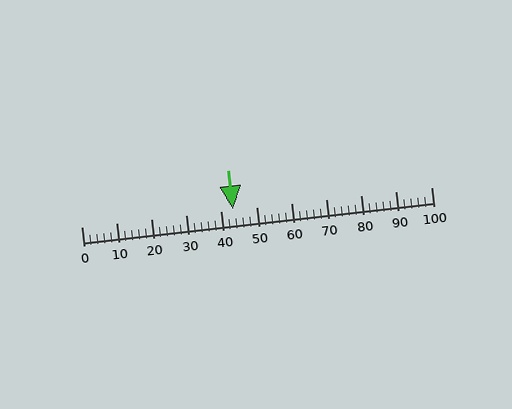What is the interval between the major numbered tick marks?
The major tick marks are spaced 10 units apart.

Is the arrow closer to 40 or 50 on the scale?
The arrow is closer to 40.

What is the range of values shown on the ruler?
The ruler shows values from 0 to 100.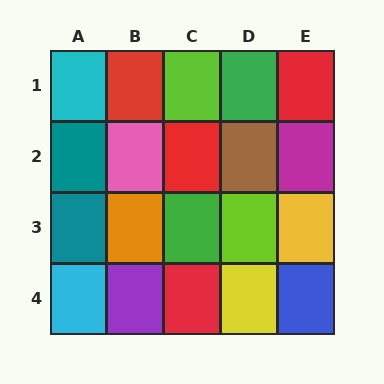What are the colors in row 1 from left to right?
Cyan, red, lime, green, red.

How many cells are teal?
2 cells are teal.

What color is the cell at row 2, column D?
Brown.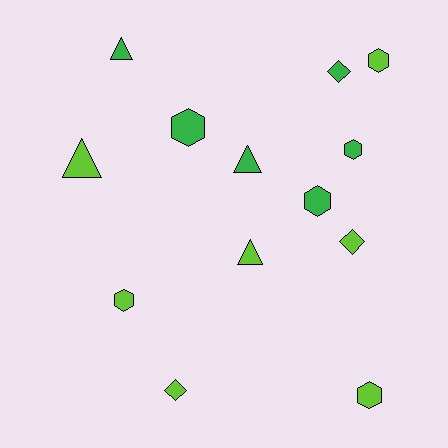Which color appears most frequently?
Lime, with 7 objects.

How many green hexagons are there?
There are 3 green hexagons.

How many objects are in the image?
There are 13 objects.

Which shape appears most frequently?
Hexagon, with 6 objects.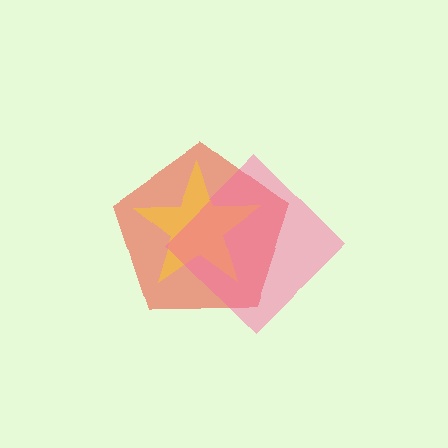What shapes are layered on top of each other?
The layered shapes are: a red pentagon, a yellow star, a pink diamond.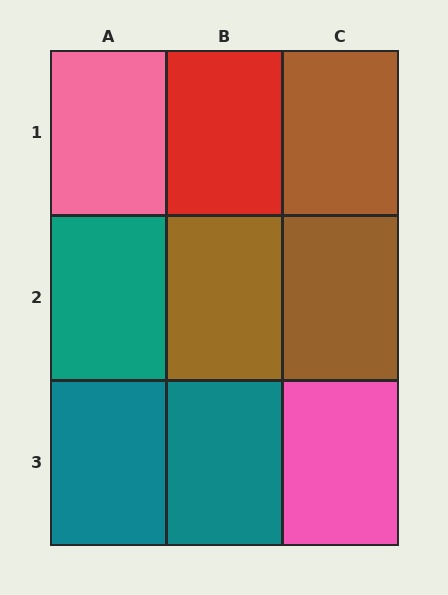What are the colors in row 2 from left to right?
Teal, brown, brown.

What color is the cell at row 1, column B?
Red.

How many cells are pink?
2 cells are pink.